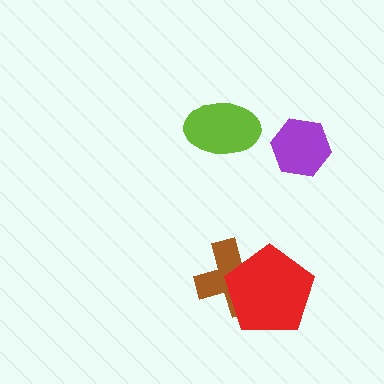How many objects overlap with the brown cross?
1 object overlaps with the brown cross.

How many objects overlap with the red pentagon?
1 object overlaps with the red pentagon.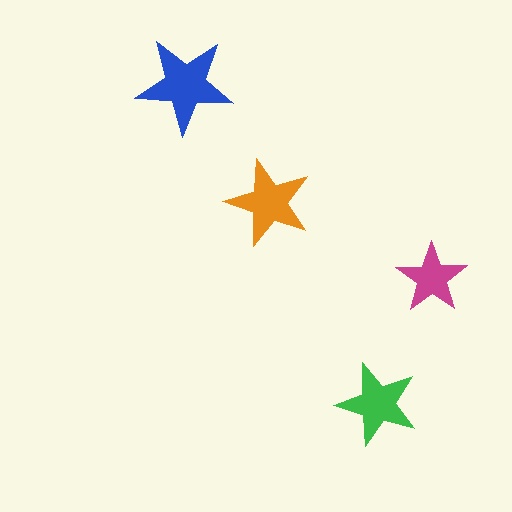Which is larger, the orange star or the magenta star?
The orange one.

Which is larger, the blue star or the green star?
The blue one.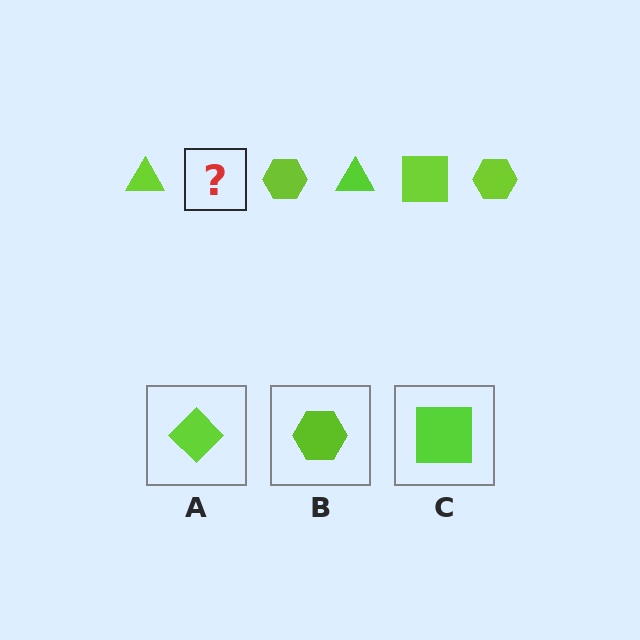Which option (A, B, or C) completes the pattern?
C.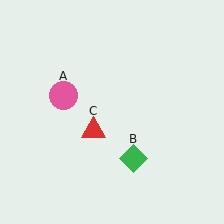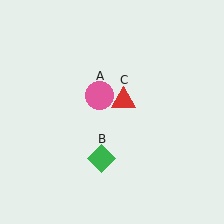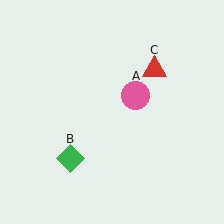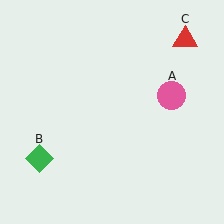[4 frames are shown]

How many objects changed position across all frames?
3 objects changed position: pink circle (object A), green diamond (object B), red triangle (object C).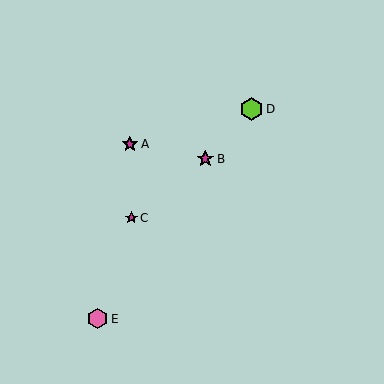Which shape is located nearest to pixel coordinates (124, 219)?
The magenta star (labeled C) at (131, 218) is nearest to that location.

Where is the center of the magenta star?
The center of the magenta star is at (205, 159).